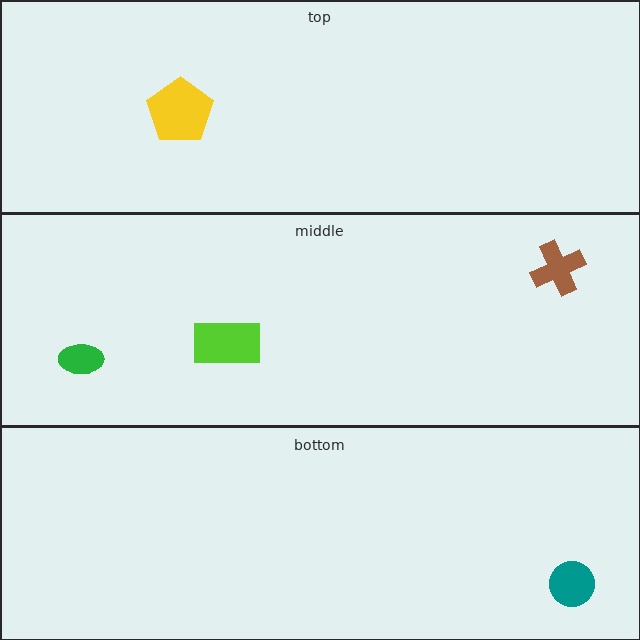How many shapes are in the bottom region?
1.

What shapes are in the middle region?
The lime rectangle, the brown cross, the green ellipse.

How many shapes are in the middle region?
3.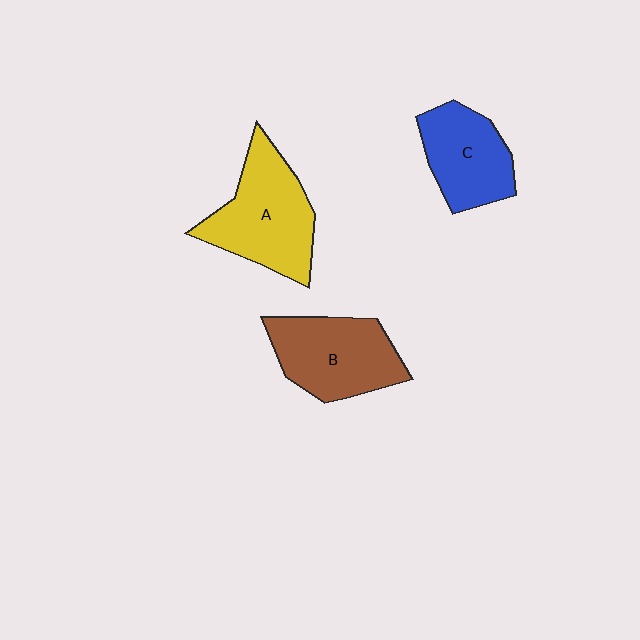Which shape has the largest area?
Shape A (yellow).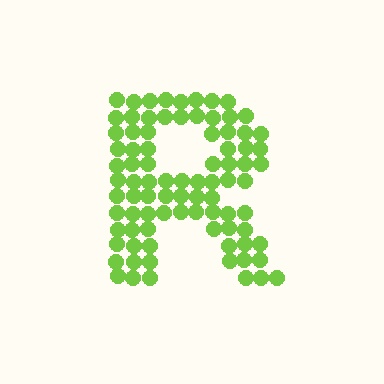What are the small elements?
The small elements are circles.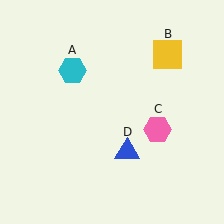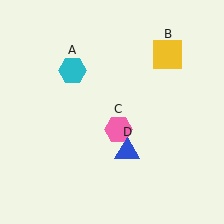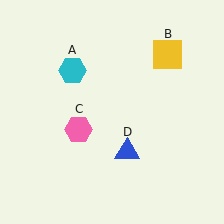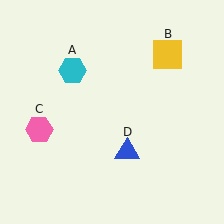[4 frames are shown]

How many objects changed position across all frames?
1 object changed position: pink hexagon (object C).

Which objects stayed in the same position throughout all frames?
Cyan hexagon (object A) and yellow square (object B) and blue triangle (object D) remained stationary.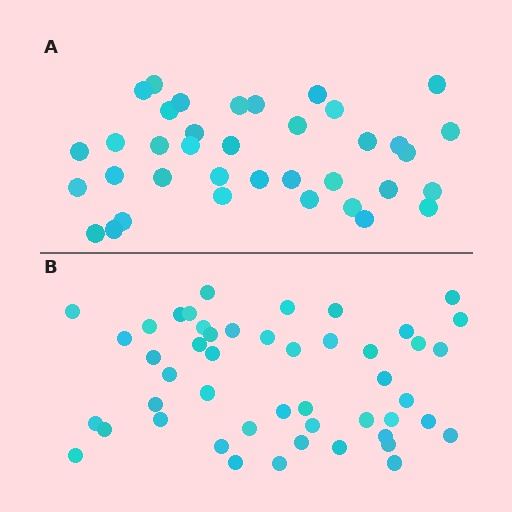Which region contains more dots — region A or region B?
Region B (the bottom region) has more dots.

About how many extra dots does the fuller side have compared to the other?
Region B has roughly 12 or so more dots than region A.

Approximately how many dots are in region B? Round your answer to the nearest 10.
About 50 dots. (The exact count is 48, which rounds to 50.)